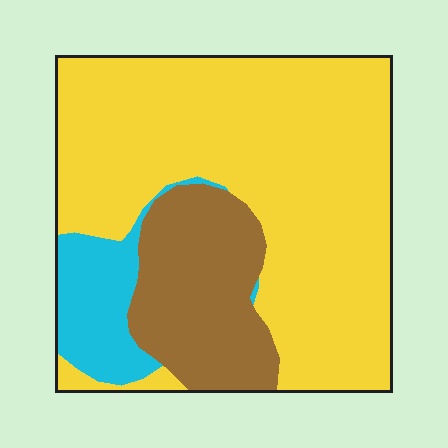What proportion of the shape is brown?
Brown covers around 20% of the shape.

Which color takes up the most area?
Yellow, at roughly 70%.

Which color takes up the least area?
Cyan, at roughly 10%.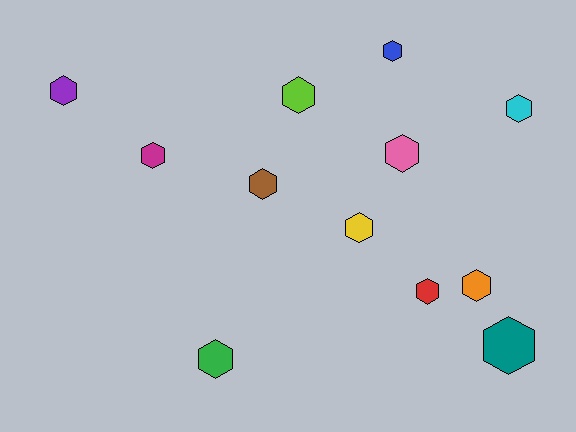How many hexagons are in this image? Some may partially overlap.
There are 12 hexagons.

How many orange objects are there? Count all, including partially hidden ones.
There is 1 orange object.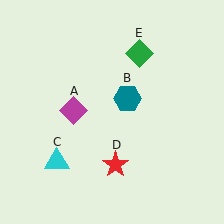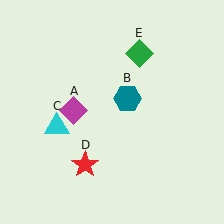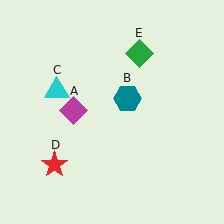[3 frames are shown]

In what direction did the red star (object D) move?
The red star (object D) moved left.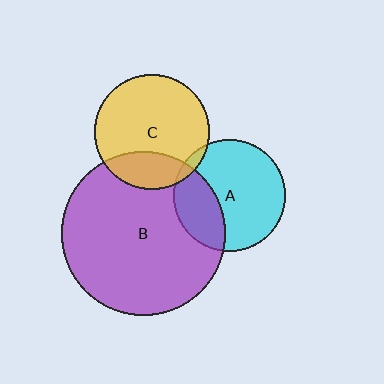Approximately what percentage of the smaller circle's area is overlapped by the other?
Approximately 5%.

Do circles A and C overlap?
Yes.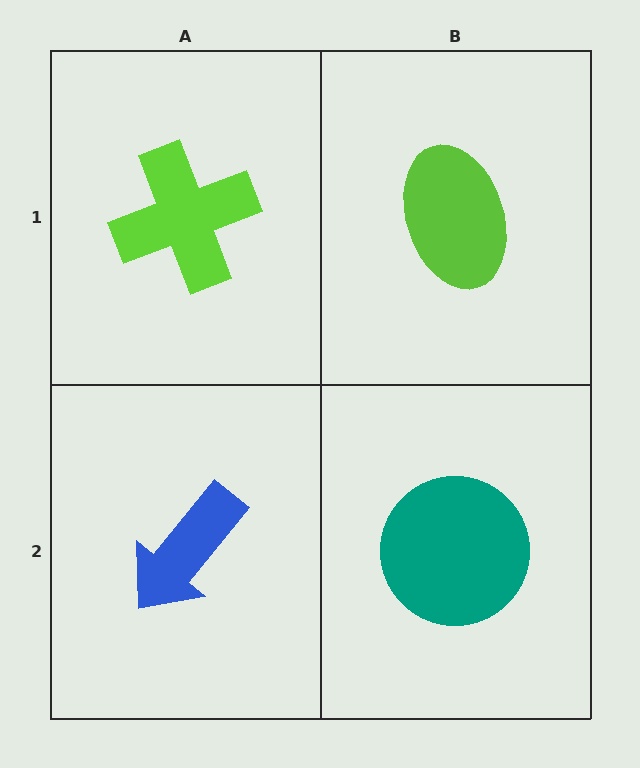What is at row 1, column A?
A lime cross.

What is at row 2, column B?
A teal circle.